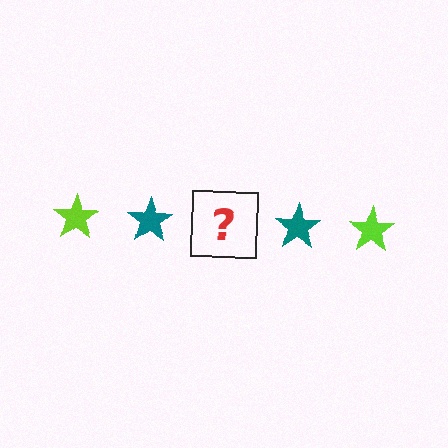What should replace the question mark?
The question mark should be replaced with a lime star.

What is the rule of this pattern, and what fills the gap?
The rule is that the pattern cycles through lime, teal stars. The gap should be filled with a lime star.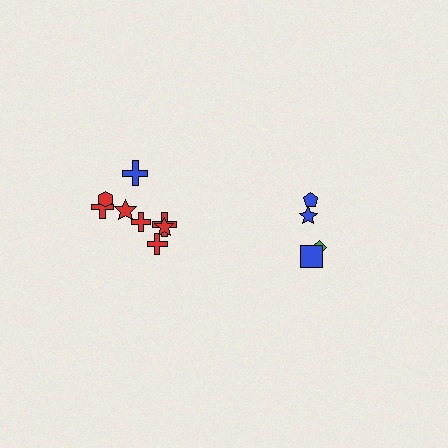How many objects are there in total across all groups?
There are 12 objects.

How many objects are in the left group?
There are 8 objects.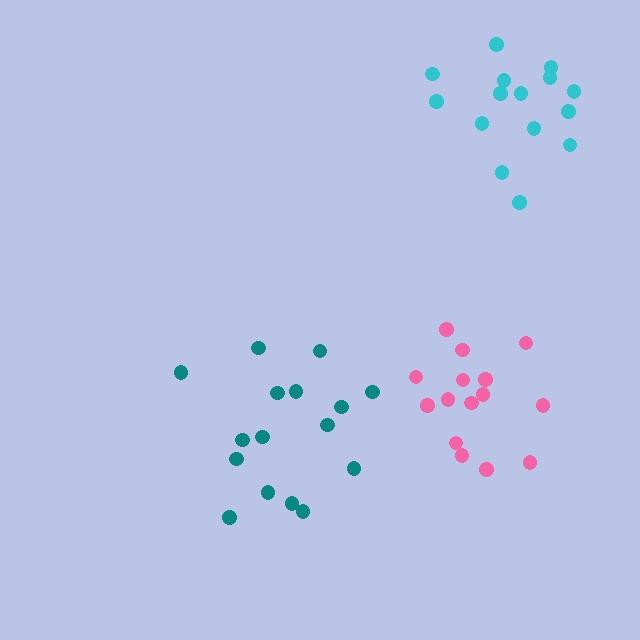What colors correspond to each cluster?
The clusters are colored: pink, cyan, teal.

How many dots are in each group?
Group 1: 15 dots, Group 2: 15 dots, Group 3: 16 dots (46 total).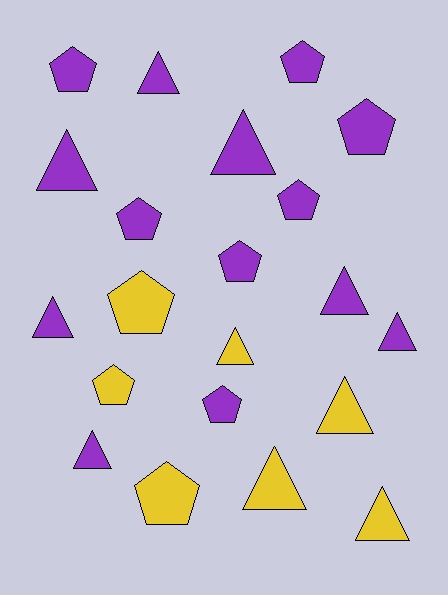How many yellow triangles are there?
There are 4 yellow triangles.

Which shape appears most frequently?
Triangle, with 11 objects.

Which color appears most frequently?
Purple, with 14 objects.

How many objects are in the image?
There are 21 objects.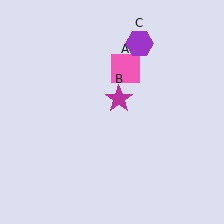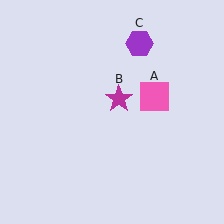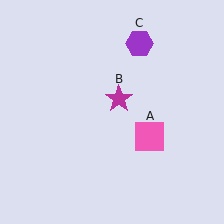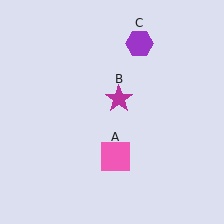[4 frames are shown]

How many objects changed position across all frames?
1 object changed position: pink square (object A).